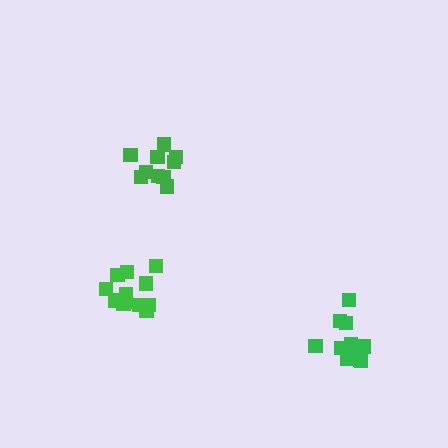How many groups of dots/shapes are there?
There are 3 groups.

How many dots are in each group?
Group 1: 14 dots, Group 2: 12 dots, Group 3: 10 dots (36 total).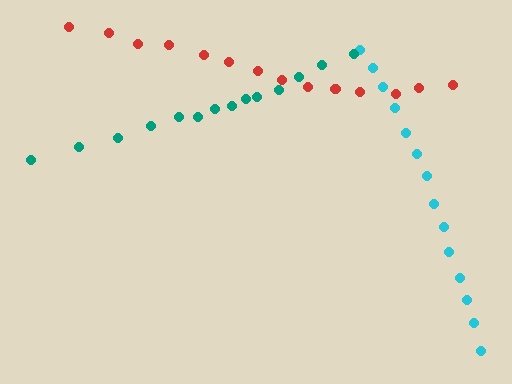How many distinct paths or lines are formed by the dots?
There are 3 distinct paths.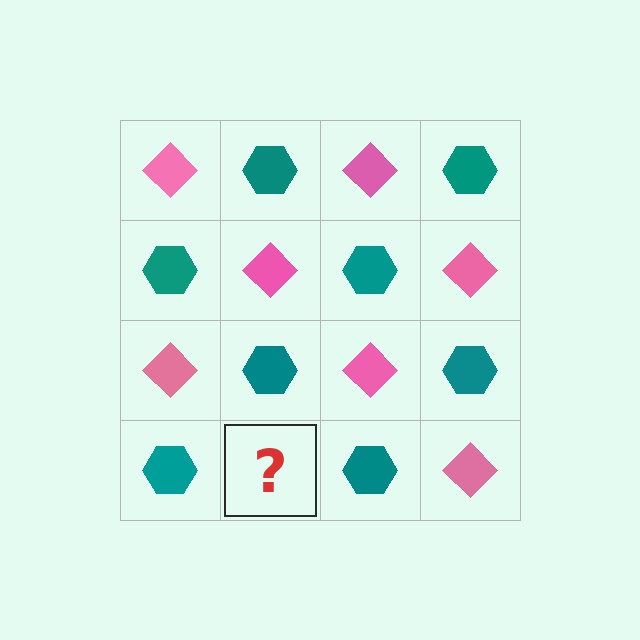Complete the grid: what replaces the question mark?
The question mark should be replaced with a pink diamond.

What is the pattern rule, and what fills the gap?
The rule is that it alternates pink diamond and teal hexagon in a checkerboard pattern. The gap should be filled with a pink diamond.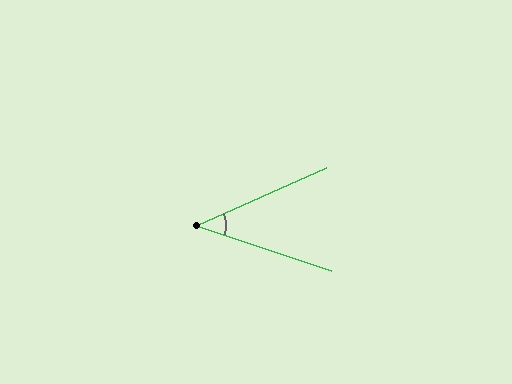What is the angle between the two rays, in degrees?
Approximately 43 degrees.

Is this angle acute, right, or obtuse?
It is acute.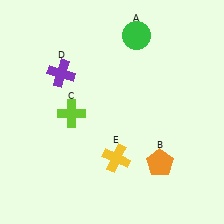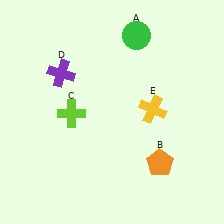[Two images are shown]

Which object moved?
The yellow cross (E) moved up.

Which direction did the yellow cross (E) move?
The yellow cross (E) moved up.